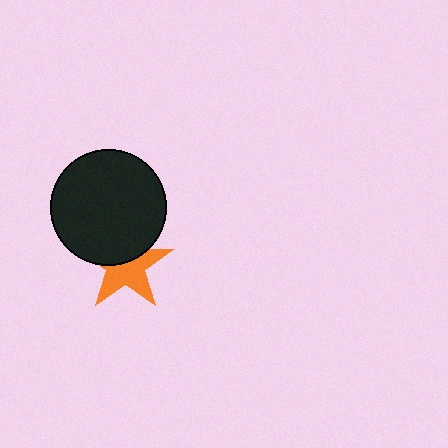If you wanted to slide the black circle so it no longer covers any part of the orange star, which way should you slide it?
Slide it up — that is the most direct way to separate the two shapes.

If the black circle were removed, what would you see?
You would see the complete orange star.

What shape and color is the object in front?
The object in front is a black circle.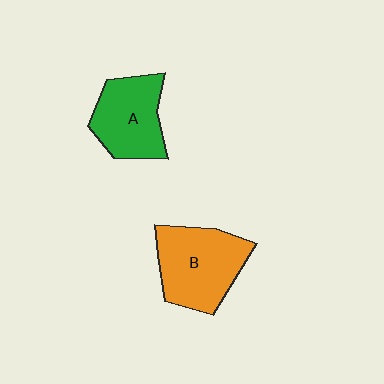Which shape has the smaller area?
Shape A (green).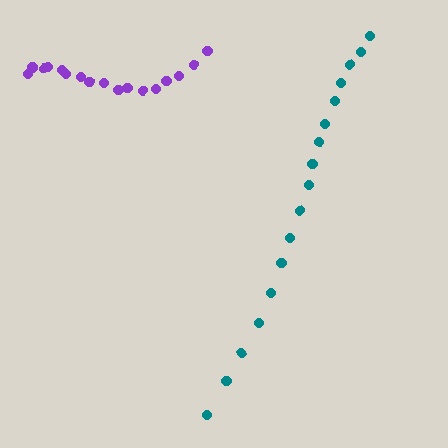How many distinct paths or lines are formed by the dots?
There are 2 distinct paths.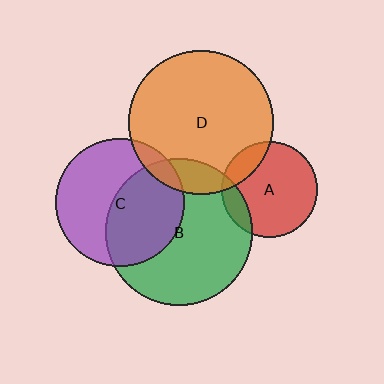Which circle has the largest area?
Circle B (green).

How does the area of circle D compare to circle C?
Approximately 1.3 times.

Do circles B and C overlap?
Yes.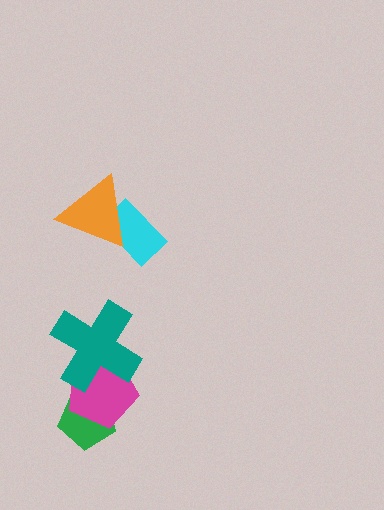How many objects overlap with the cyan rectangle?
1 object overlaps with the cyan rectangle.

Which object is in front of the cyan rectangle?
The orange triangle is in front of the cyan rectangle.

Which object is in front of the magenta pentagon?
The teal cross is in front of the magenta pentagon.